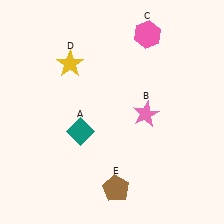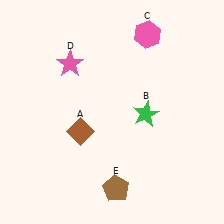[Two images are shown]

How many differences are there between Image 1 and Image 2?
There are 3 differences between the two images.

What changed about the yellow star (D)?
In Image 1, D is yellow. In Image 2, it changed to pink.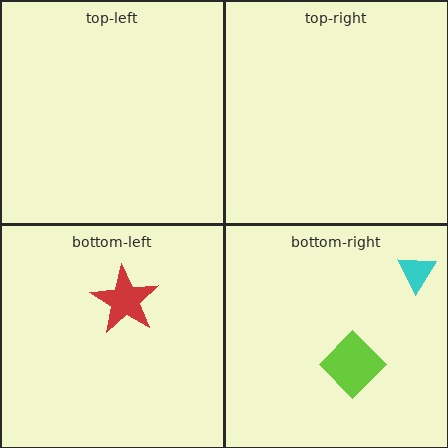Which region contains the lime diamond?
The bottom-right region.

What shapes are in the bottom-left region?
The red star.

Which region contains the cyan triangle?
The bottom-right region.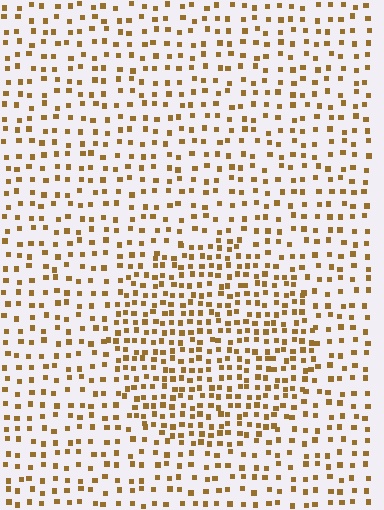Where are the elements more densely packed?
The elements are more densely packed inside the circle boundary.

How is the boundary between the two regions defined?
The boundary is defined by a change in element density (approximately 1.8x ratio). All elements are the same color, size, and shape.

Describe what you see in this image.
The image contains small brown elements arranged at two different densities. A circle-shaped region is visible where the elements are more densely packed than the surrounding area.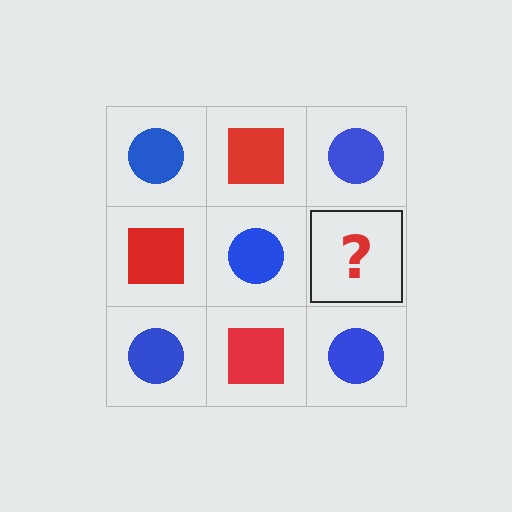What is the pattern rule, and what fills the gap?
The rule is that it alternates blue circle and red square in a checkerboard pattern. The gap should be filled with a red square.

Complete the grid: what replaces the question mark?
The question mark should be replaced with a red square.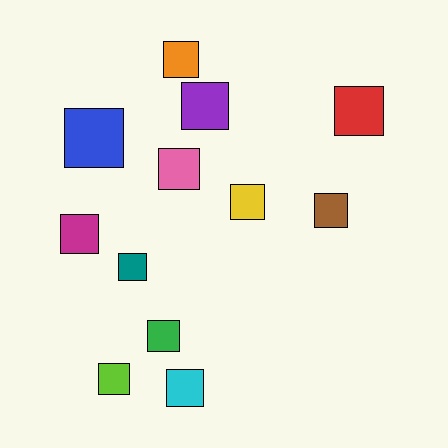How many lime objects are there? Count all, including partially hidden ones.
There is 1 lime object.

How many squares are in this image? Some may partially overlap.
There are 12 squares.